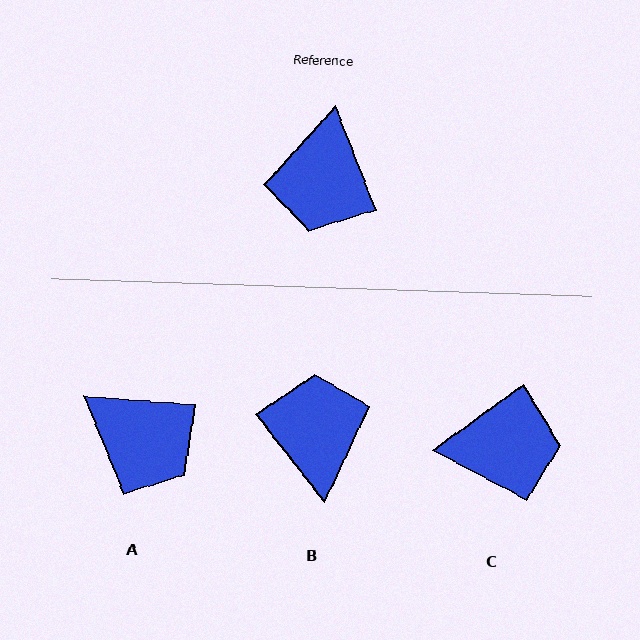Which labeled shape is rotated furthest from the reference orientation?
B, about 163 degrees away.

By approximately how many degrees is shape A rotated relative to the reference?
Approximately 64 degrees counter-clockwise.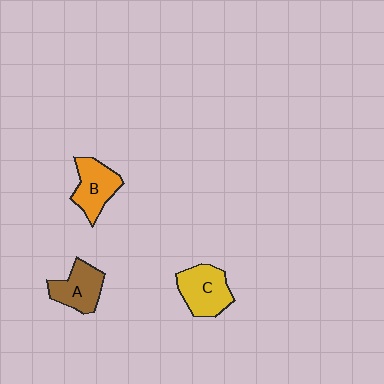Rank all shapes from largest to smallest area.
From largest to smallest: C (yellow), B (orange), A (brown).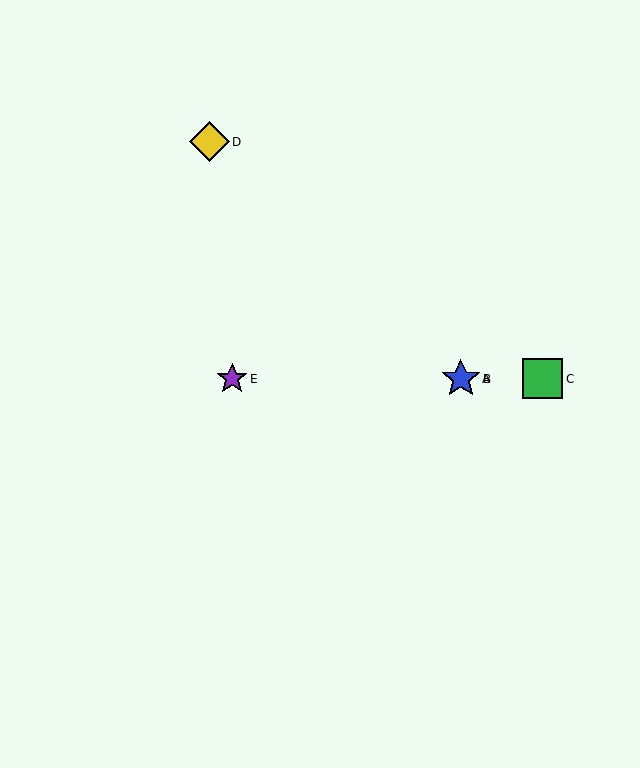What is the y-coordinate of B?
Object B is at y≈379.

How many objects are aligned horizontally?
4 objects (A, B, C, E) are aligned horizontally.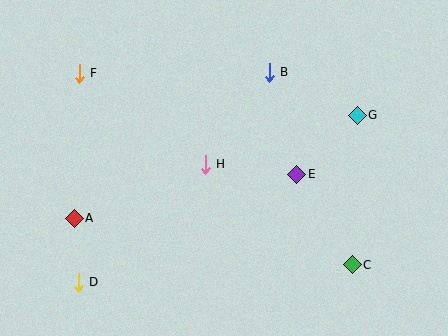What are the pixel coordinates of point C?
Point C is at (352, 265).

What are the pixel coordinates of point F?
Point F is at (79, 73).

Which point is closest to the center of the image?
Point H at (205, 164) is closest to the center.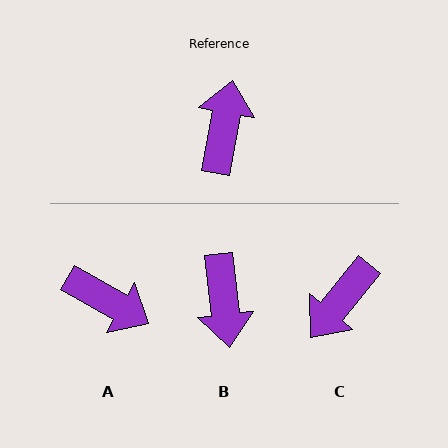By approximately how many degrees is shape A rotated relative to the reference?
Approximately 110 degrees clockwise.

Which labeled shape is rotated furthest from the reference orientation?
B, about 163 degrees away.